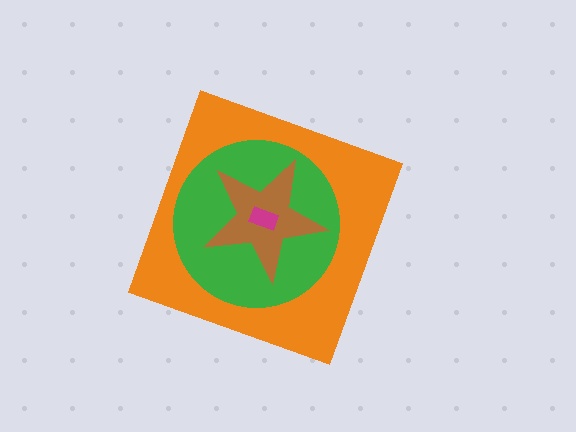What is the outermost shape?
The orange diamond.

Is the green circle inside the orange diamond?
Yes.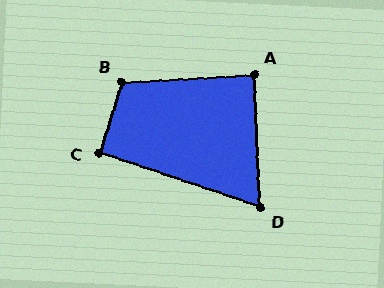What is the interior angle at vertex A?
Approximately 89 degrees (approximately right).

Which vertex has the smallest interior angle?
D, at approximately 69 degrees.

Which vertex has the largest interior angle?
B, at approximately 111 degrees.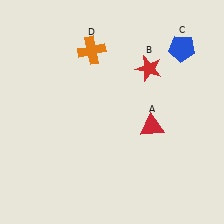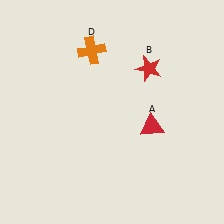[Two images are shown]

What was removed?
The blue pentagon (C) was removed in Image 2.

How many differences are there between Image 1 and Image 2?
There is 1 difference between the two images.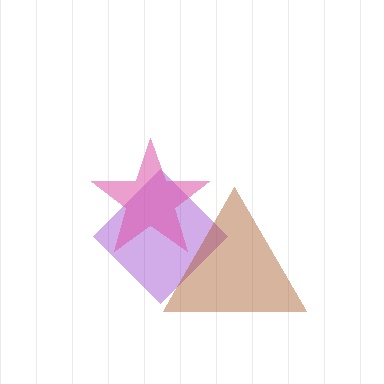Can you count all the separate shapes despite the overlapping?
Yes, there are 3 separate shapes.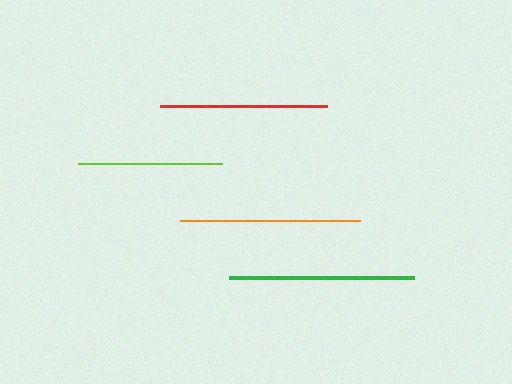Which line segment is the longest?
The green line is the longest at approximately 185 pixels.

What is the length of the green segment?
The green segment is approximately 185 pixels long.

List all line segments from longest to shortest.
From longest to shortest: green, orange, red, lime.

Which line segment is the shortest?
The lime line is the shortest at approximately 145 pixels.